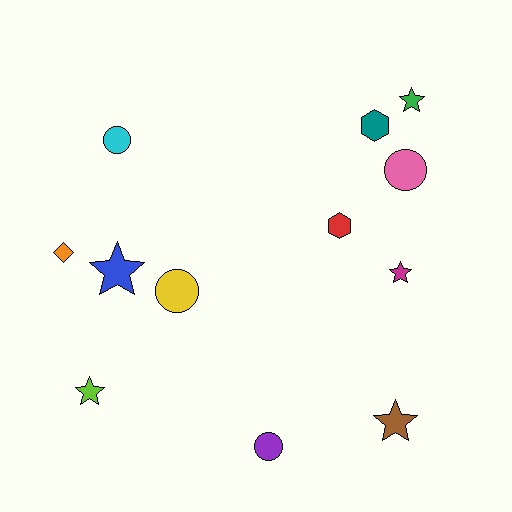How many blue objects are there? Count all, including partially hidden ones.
There is 1 blue object.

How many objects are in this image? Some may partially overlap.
There are 12 objects.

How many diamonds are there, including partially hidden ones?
There is 1 diamond.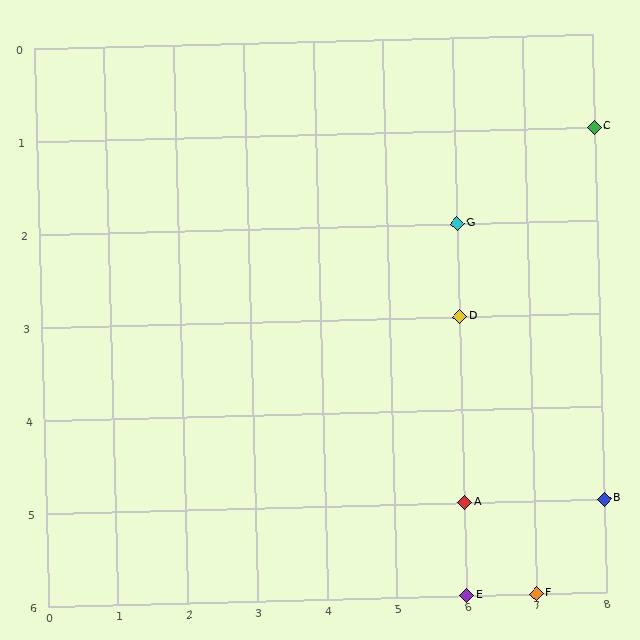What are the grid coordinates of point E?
Point E is at grid coordinates (6, 6).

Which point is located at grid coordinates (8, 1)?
Point C is at (8, 1).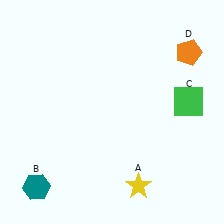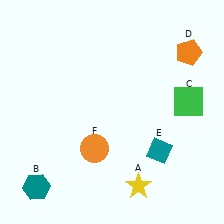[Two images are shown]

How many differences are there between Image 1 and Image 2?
There are 2 differences between the two images.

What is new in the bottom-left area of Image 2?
An orange circle (F) was added in the bottom-left area of Image 2.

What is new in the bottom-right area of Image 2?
A teal diamond (E) was added in the bottom-right area of Image 2.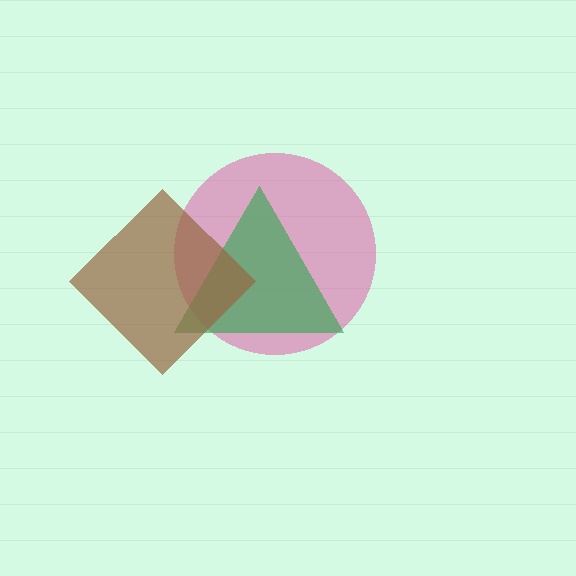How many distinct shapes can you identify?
There are 3 distinct shapes: a pink circle, a green triangle, a brown diamond.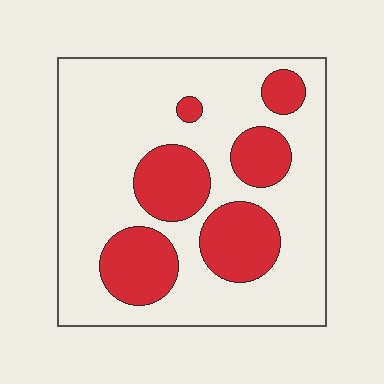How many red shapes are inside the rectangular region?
6.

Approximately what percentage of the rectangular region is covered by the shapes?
Approximately 30%.